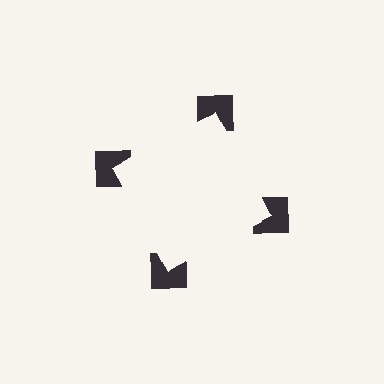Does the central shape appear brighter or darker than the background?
It typically appears slightly brighter than the background, even though no actual brightness change is drawn.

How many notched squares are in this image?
There are 4 — one at each vertex of the illusory square.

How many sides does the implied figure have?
4 sides.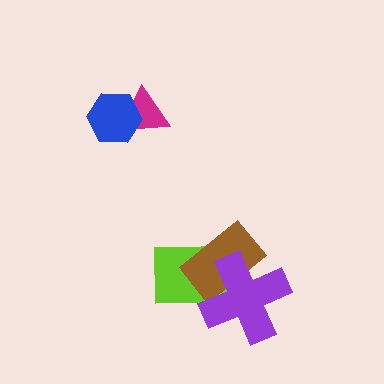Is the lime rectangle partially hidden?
Yes, it is partially covered by another shape.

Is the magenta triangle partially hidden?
Yes, it is partially covered by another shape.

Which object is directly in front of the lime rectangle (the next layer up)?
The brown rectangle is directly in front of the lime rectangle.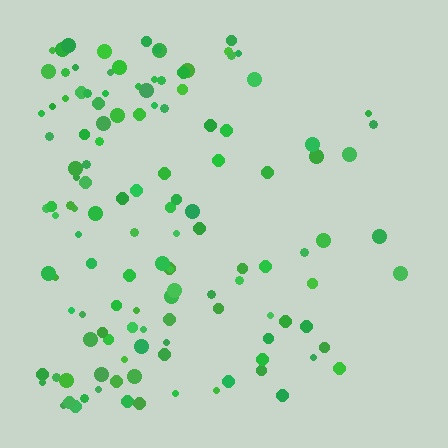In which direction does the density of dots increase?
From right to left, with the left side densest.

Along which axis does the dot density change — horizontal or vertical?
Horizontal.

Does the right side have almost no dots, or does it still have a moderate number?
Still a moderate number, just noticeably fewer than the left.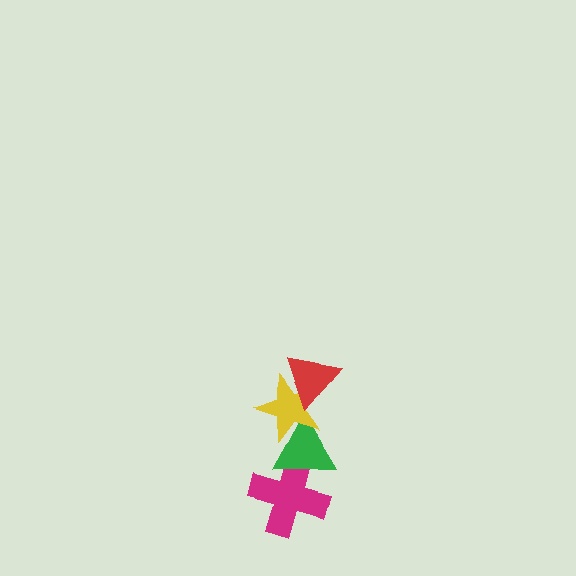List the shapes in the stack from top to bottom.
From top to bottom: the red triangle, the yellow star, the green triangle, the magenta cross.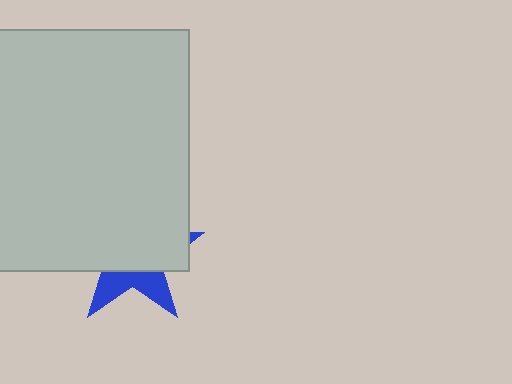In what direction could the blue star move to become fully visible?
The blue star could move down. That would shift it out from behind the light gray rectangle entirely.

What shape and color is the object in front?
The object in front is a light gray rectangle.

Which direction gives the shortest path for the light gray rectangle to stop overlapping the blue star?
Moving up gives the shortest separation.